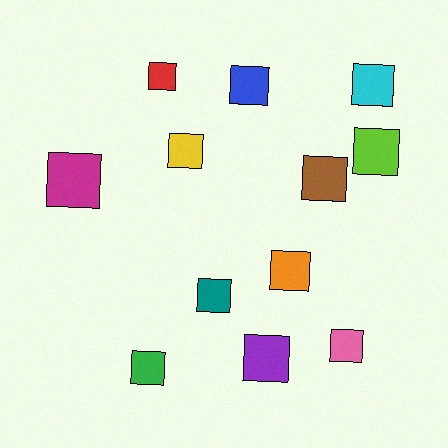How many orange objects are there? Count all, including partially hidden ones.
There is 1 orange object.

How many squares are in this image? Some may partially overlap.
There are 12 squares.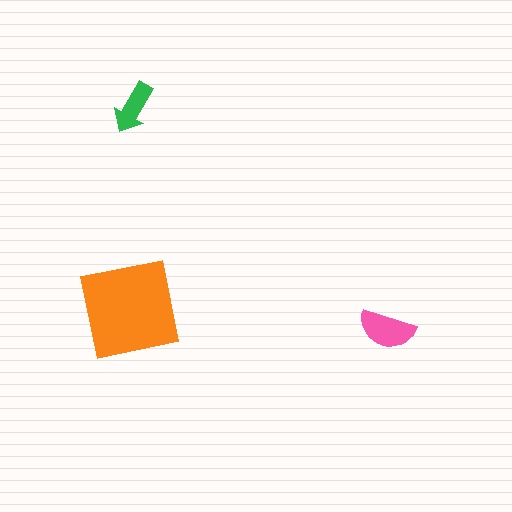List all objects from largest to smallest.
The orange square, the pink semicircle, the green arrow.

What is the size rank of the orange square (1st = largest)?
1st.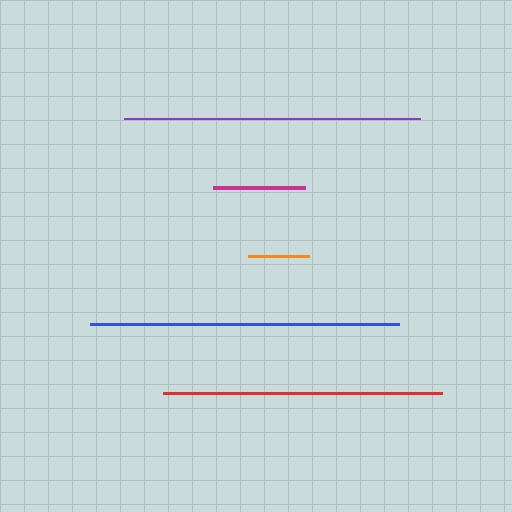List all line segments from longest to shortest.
From longest to shortest: blue, purple, red, magenta, orange.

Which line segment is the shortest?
The orange line is the shortest at approximately 61 pixels.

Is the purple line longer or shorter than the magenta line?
The purple line is longer than the magenta line.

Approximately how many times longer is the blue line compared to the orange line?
The blue line is approximately 5.1 times the length of the orange line.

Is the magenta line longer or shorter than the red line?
The red line is longer than the magenta line.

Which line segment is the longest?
The blue line is the longest at approximately 310 pixels.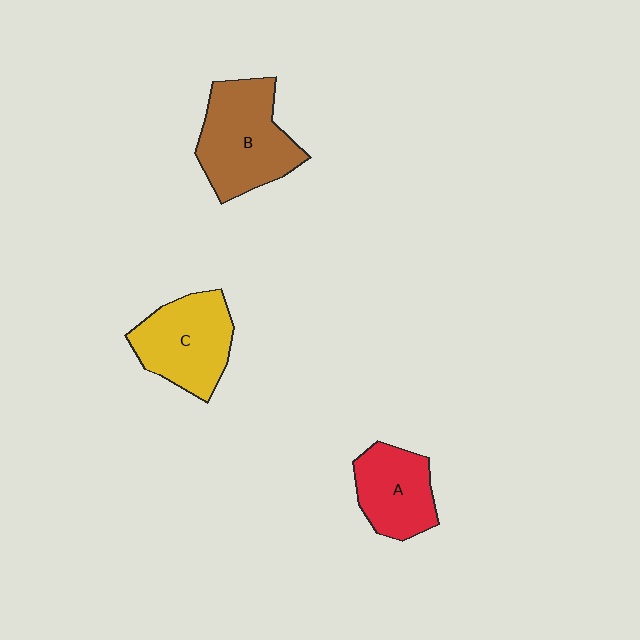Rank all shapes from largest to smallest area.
From largest to smallest: B (brown), C (yellow), A (red).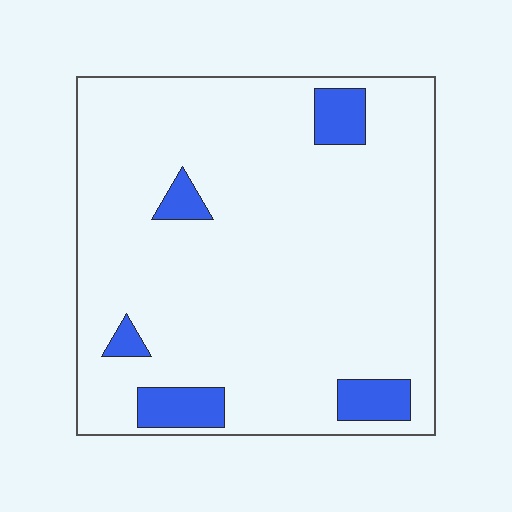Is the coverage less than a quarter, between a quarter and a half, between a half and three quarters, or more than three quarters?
Less than a quarter.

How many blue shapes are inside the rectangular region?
5.